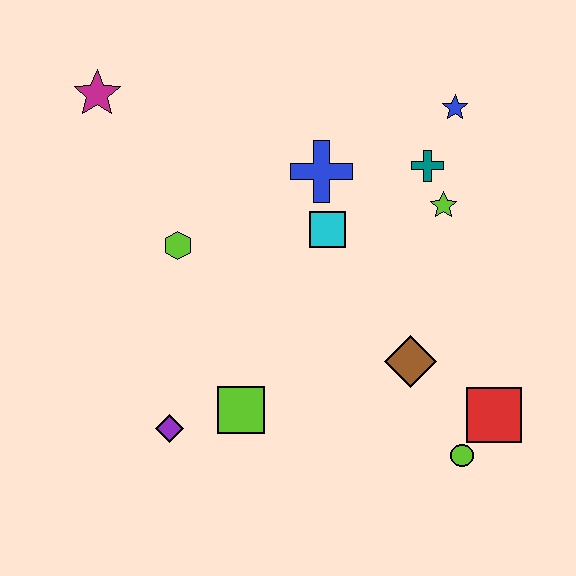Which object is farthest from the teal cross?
The purple diamond is farthest from the teal cross.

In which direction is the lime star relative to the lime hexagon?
The lime star is to the right of the lime hexagon.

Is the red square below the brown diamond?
Yes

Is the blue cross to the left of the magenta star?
No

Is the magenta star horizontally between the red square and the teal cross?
No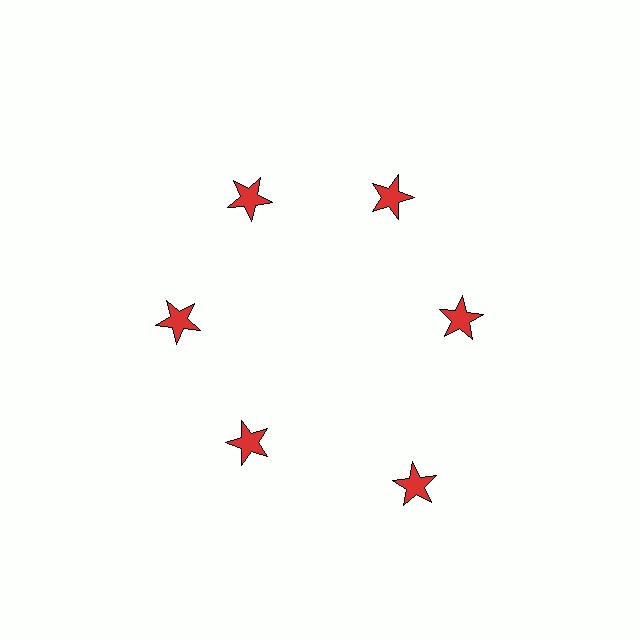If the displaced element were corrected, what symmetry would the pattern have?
It would have 6-fold rotational symmetry — the pattern would map onto itself every 60 degrees.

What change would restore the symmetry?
The symmetry would be restored by moving it inward, back onto the ring so that all 6 stars sit at equal angles and equal distance from the center.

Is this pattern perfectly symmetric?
No. The 6 red stars are arranged in a ring, but one element near the 5 o'clock position is pushed outward from the center, breaking the 6-fold rotational symmetry.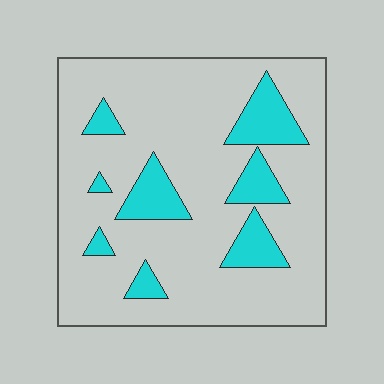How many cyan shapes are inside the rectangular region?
8.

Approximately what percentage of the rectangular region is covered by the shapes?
Approximately 20%.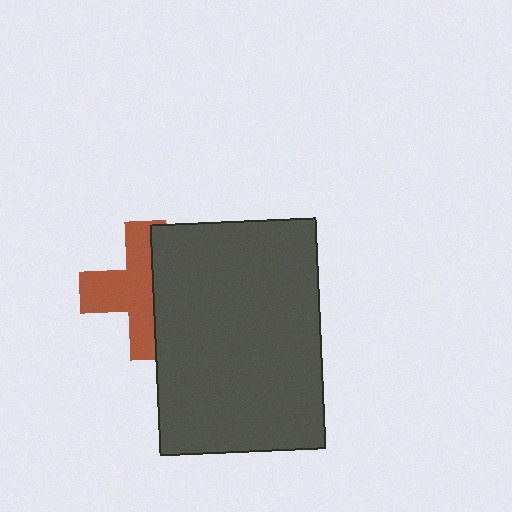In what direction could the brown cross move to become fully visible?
The brown cross could move left. That would shift it out from behind the dark gray rectangle entirely.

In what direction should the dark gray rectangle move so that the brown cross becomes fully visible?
The dark gray rectangle should move right. That is the shortest direction to clear the overlap and leave the brown cross fully visible.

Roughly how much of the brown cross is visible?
About half of it is visible (roughly 58%).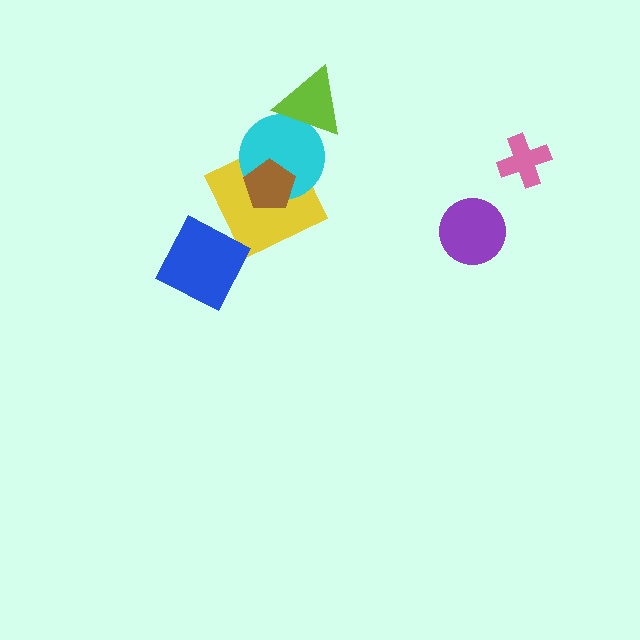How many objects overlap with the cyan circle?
3 objects overlap with the cyan circle.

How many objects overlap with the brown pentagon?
2 objects overlap with the brown pentagon.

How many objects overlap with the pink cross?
0 objects overlap with the pink cross.